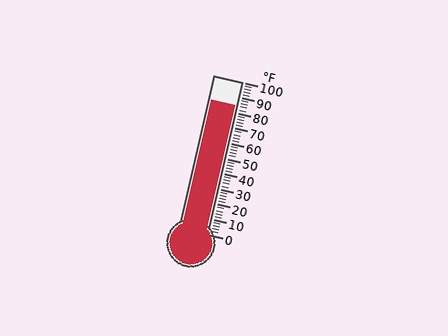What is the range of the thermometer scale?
The thermometer scale ranges from 0°F to 100°F.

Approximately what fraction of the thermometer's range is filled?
The thermometer is filled to approximately 85% of its range.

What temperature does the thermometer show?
The thermometer shows approximately 84°F.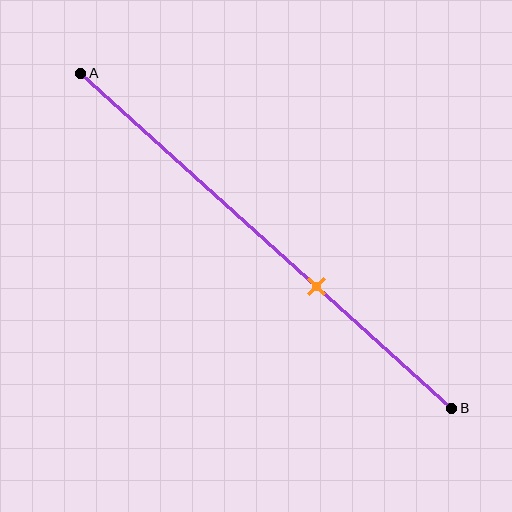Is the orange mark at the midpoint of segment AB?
No, the mark is at about 65% from A, not at the 50% midpoint.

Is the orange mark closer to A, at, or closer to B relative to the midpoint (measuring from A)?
The orange mark is closer to point B than the midpoint of segment AB.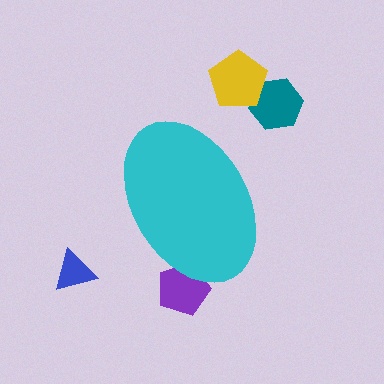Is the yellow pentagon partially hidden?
No, the yellow pentagon is fully visible.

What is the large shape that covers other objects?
A cyan ellipse.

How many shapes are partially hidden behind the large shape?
1 shape is partially hidden.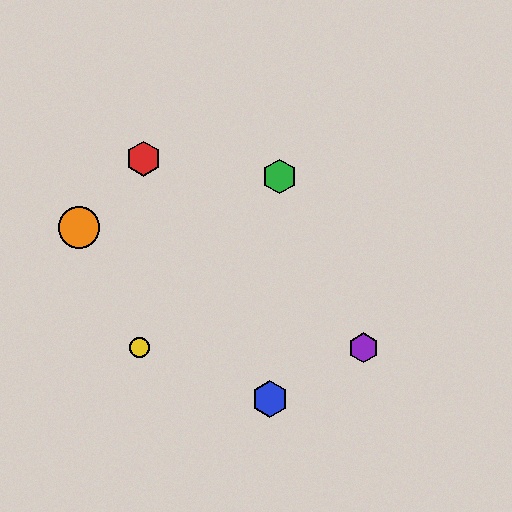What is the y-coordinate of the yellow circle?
The yellow circle is at y≈348.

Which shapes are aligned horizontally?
The yellow circle, the purple hexagon are aligned horizontally.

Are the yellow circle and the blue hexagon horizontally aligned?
No, the yellow circle is at y≈348 and the blue hexagon is at y≈399.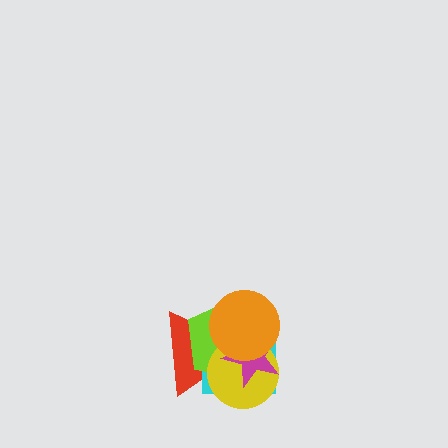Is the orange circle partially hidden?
No, no other shape covers it.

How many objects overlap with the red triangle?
5 objects overlap with the red triangle.